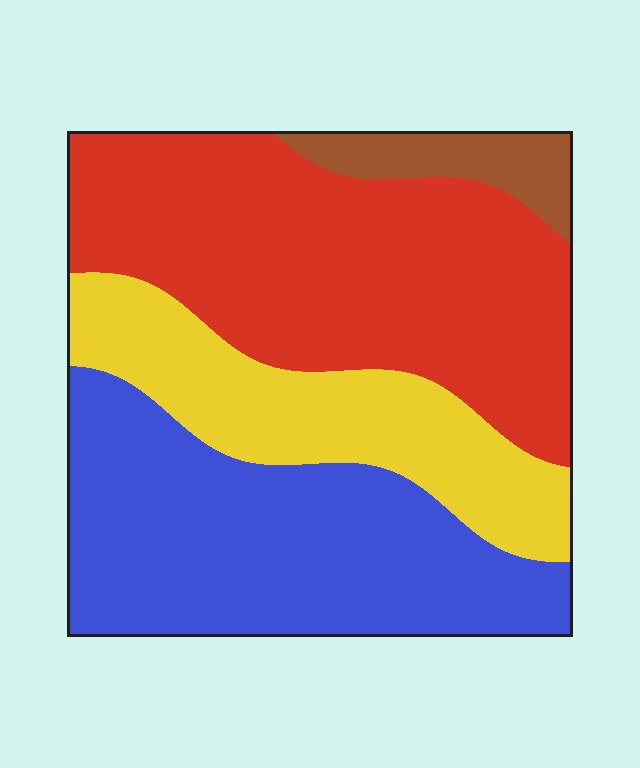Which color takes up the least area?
Brown, at roughly 5%.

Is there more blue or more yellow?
Blue.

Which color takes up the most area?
Red, at roughly 40%.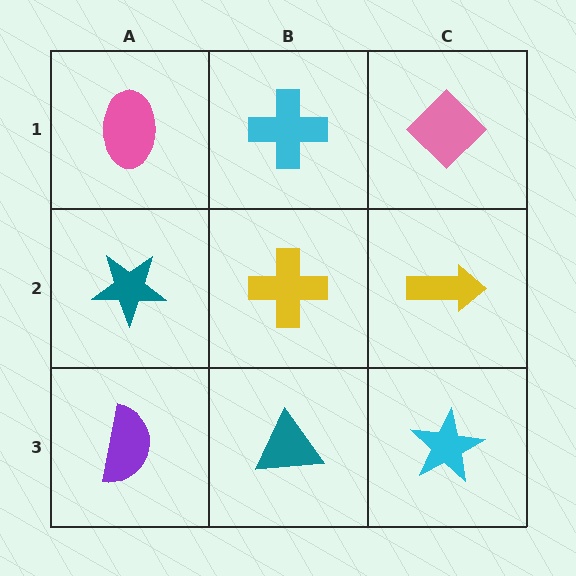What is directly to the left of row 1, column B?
A pink ellipse.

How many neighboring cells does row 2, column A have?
3.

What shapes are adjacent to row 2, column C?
A pink diamond (row 1, column C), a cyan star (row 3, column C), a yellow cross (row 2, column B).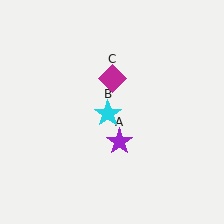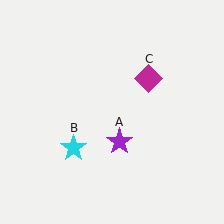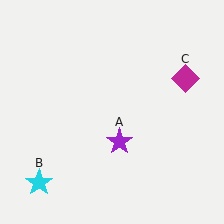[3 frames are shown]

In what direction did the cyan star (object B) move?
The cyan star (object B) moved down and to the left.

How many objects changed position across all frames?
2 objects changed position: cyan star (object B), magenta diamond (object C).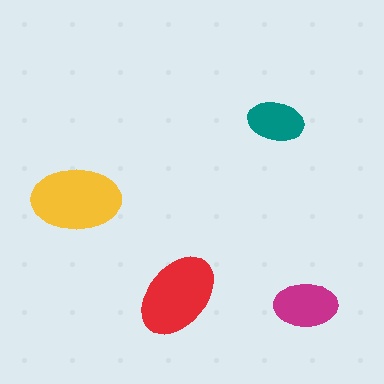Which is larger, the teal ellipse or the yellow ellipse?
The yellow one.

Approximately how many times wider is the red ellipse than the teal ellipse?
About 1.5 times wider.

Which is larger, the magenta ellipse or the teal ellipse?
The magenta one.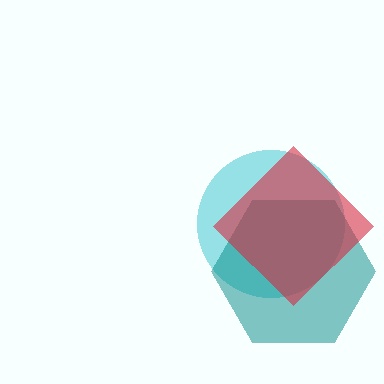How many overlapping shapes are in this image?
There are 3 overlapping shapes in the image.